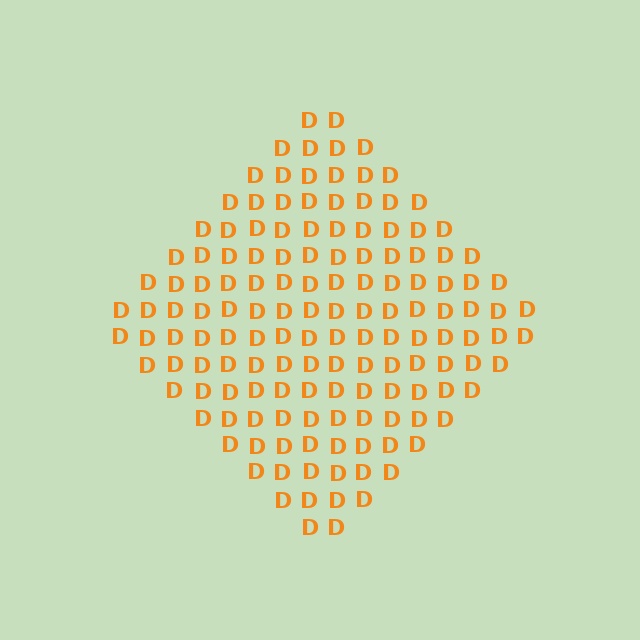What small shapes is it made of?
It is made of small letter D's.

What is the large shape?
The large shape is a diamond.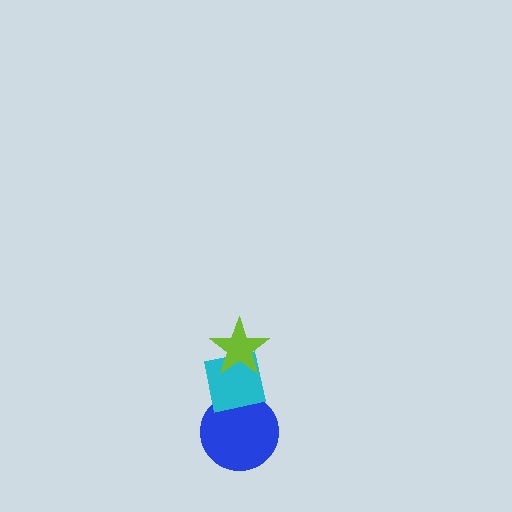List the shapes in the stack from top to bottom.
From top to bottom: the lime star, the cyan square, the blue circle.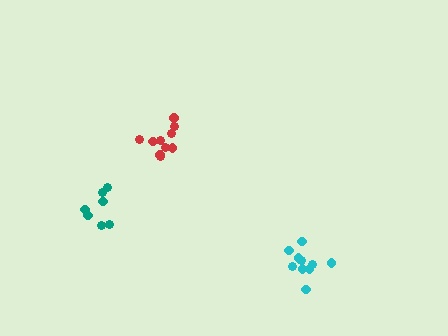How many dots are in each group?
Group 1: 10 dots, Group 2: 11 dots, Group 3: 7 dots (28 total).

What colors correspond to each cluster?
The clusters are colored: red, cyan, teal.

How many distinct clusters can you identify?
There are 3 distinct clusters.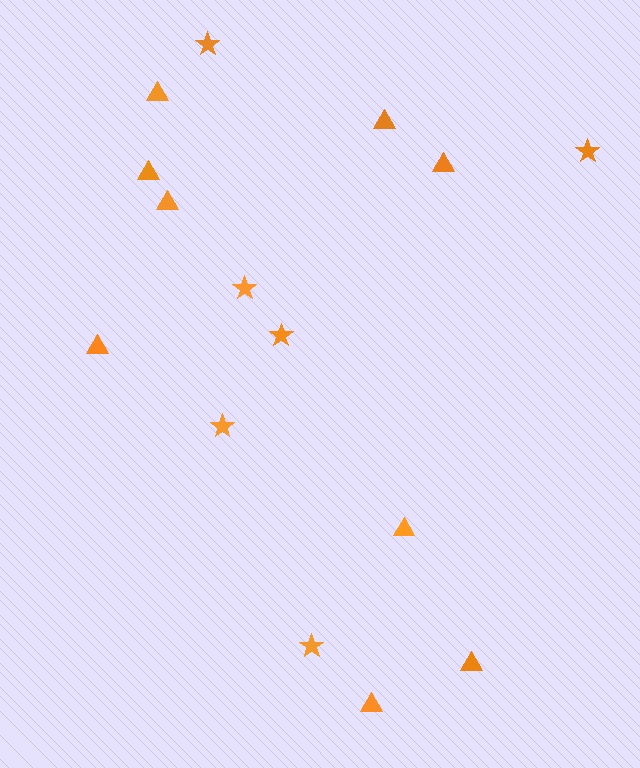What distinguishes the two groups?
There are 2 groups: one group of triangles (9) and one group of stars (6).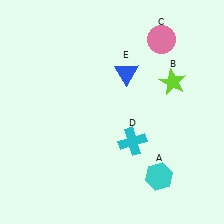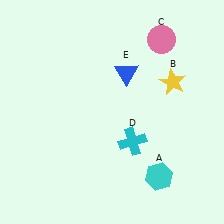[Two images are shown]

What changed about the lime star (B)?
In Image 1, B is lime. In Image 2, it changed to yellow.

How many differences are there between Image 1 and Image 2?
There is 1 difference between the two images.